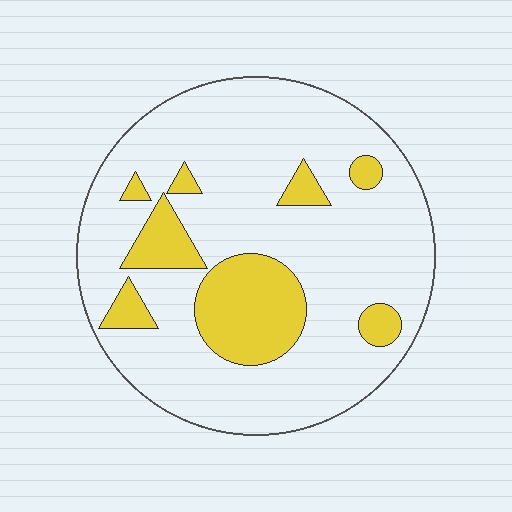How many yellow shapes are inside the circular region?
8.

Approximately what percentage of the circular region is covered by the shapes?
Approximately 20%.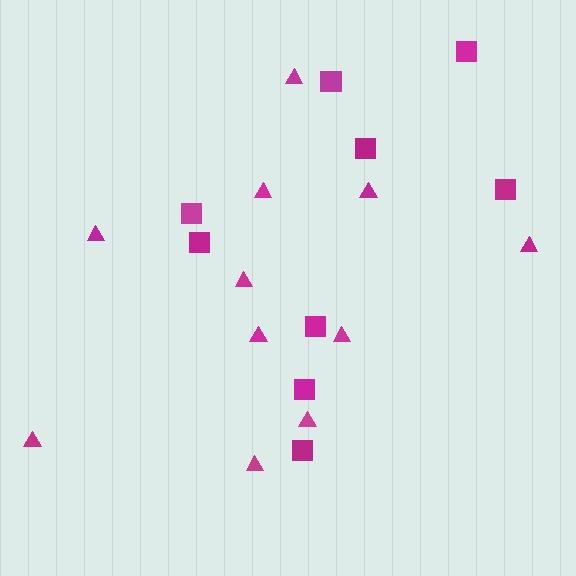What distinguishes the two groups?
There are 2 groups: one group of squares (9) and one group of triangles (11).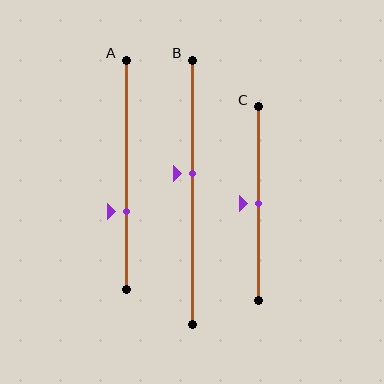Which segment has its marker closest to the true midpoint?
Segment C has its marker closest to the true midpoint.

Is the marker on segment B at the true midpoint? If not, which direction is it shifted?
No, the marker on segment B is shifted upward by about 7% of the segment length.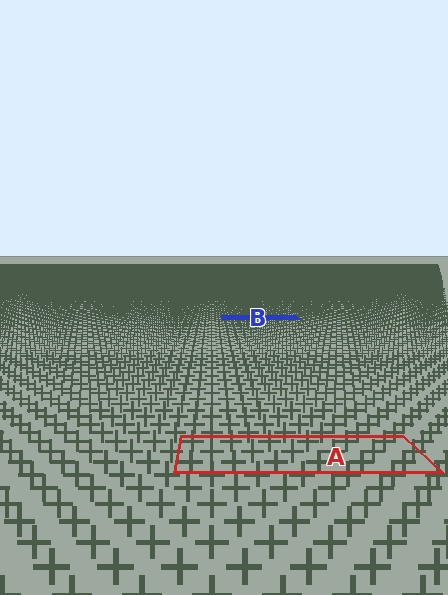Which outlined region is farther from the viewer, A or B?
Region B is farther from the viewer — the texture elements inside it appear smaller and more densely packed.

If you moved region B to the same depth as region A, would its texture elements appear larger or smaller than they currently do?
They would appear larger. At a closer depth, the same texture elements are projected at a bigger on-screen size.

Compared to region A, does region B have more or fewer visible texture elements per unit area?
Region B has more texture elements per unit area — they are packed more densely because it is farther away.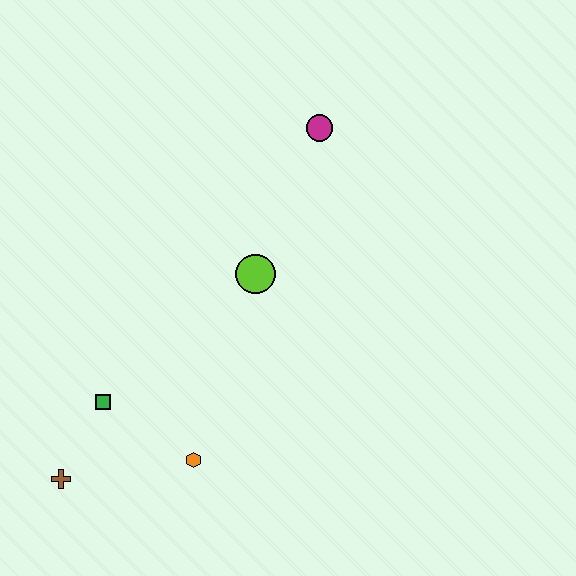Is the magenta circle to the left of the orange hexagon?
No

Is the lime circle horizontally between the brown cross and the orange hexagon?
No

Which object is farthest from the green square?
The magenta circle is farthest from the green square.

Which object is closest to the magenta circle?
The lime circle is closest to the magenta circle.